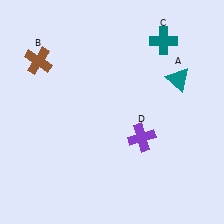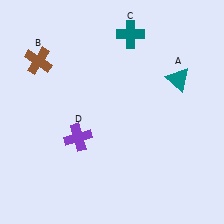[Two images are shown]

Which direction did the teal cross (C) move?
The teal cross (C) moved left.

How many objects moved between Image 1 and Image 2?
2 objects moved between the two images.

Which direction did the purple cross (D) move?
The purple cross (D) moved left.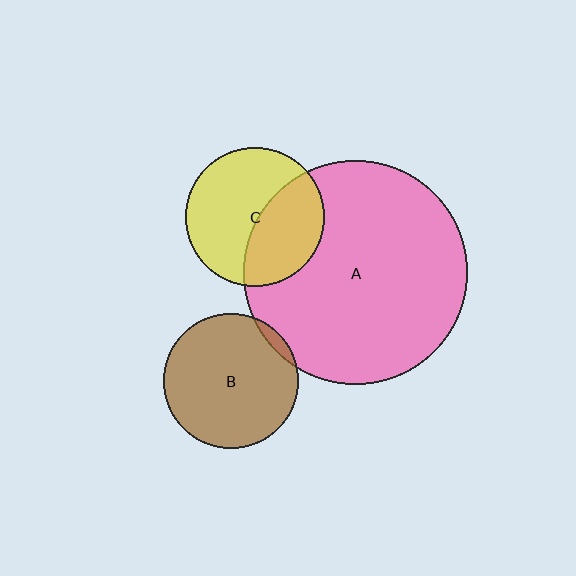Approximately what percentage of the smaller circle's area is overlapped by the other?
Approximately 5%.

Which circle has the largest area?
Circle A (pink).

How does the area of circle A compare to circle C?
Approximately 2.6 times.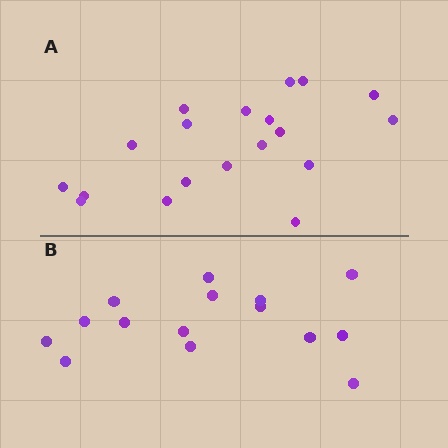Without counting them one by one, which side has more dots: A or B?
Region A (the top region) has more dots.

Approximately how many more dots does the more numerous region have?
Region A has about 4 more dots than region B.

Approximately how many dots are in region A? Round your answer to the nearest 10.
About 20 dots. (The exact count is 19, which rounds to 20.)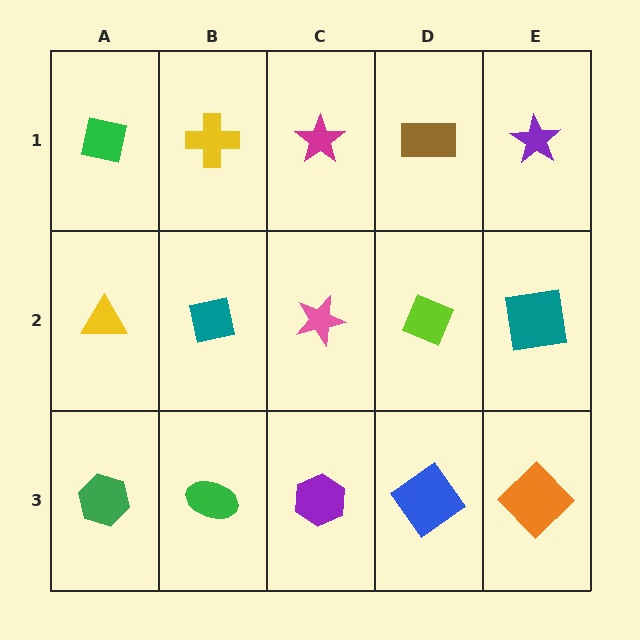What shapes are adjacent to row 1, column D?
A lime diamond (row 2, column D), a magenta star (row 1, column C), a purple star (row 1, column E).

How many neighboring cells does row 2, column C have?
4.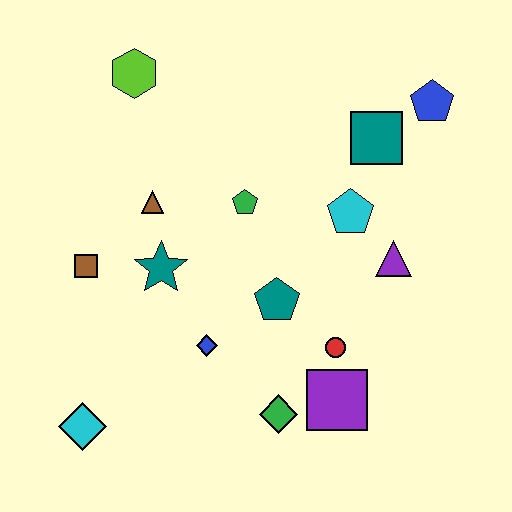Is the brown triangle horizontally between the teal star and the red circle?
No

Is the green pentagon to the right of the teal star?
Yes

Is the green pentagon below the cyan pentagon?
No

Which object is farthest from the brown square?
The blue pentagon is farthest from the brown square.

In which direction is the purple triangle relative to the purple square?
The purple triangle is above the purple square.